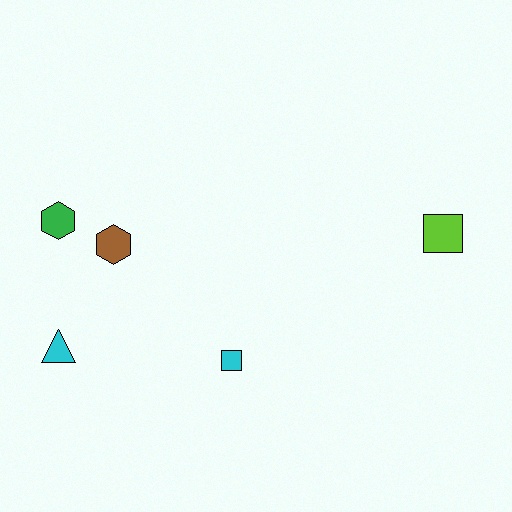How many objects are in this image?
There are 5 objects.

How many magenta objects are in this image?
There are no magenta objects.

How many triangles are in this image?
There is 1 triangle.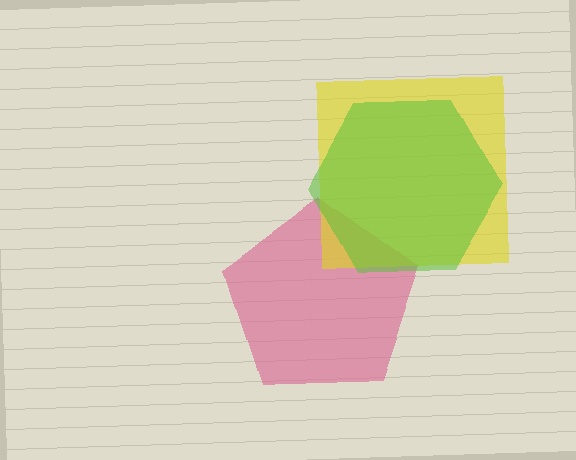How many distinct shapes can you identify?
There are 3 distinct shapes: a pink pentagon, a yellow square, a lime hexagon.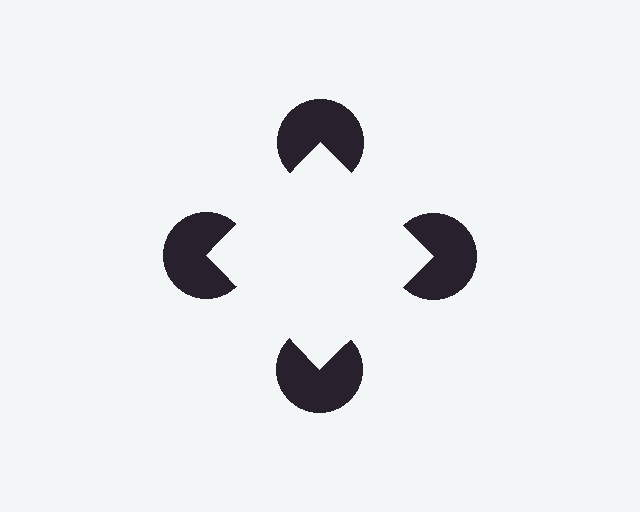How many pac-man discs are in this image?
There are 4 — one at each vertex of the illusory square.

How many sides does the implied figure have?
4 sides.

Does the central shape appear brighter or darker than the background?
It typically appears slightly brighter than the background, even though no actual brightness change is drawn.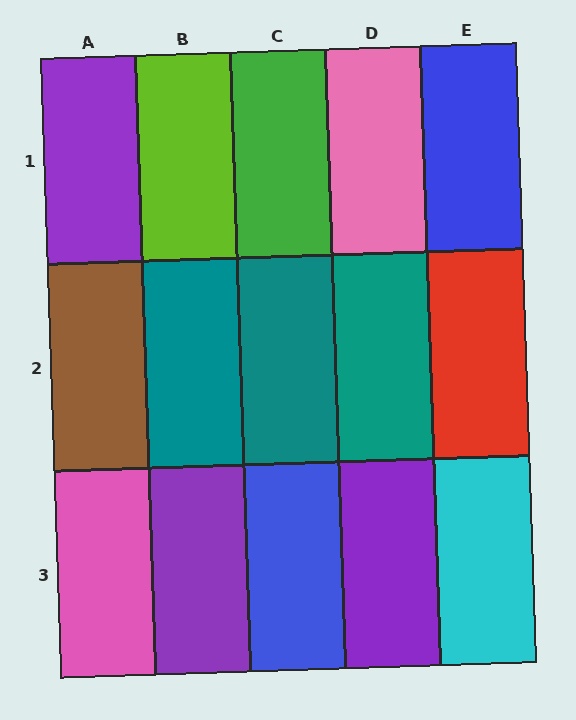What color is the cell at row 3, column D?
Purple.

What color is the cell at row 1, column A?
Purple.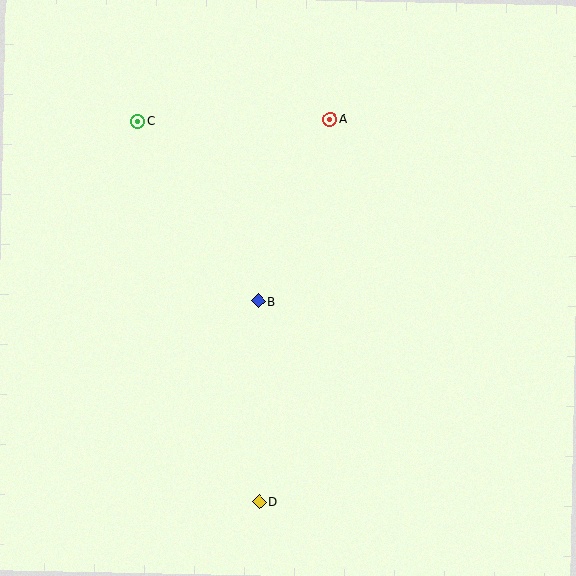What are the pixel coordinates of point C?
Point C is at (138, 121).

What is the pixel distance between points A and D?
The distance between A and D is 389 pixels.